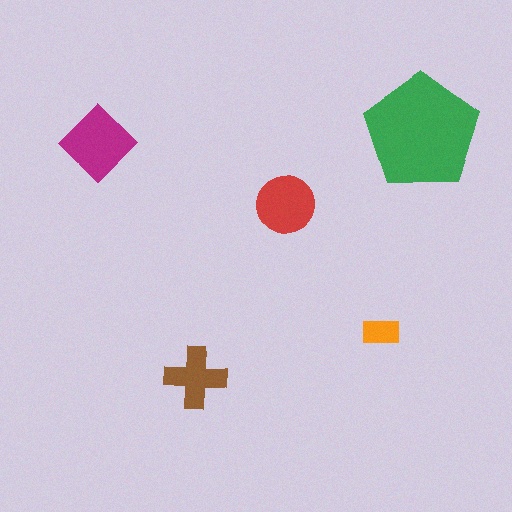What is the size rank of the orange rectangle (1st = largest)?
5th.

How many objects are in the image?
There are 5 objects in the image.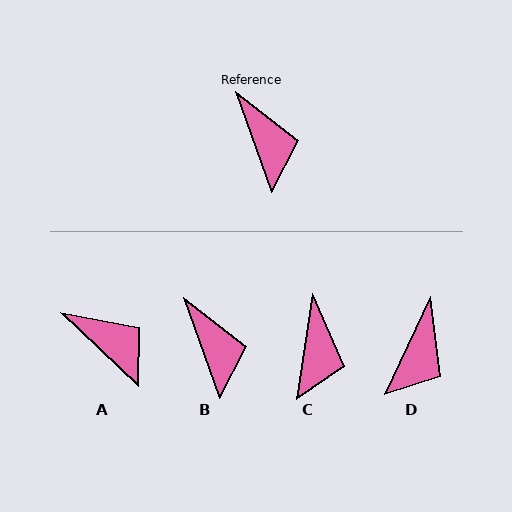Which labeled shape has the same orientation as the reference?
B.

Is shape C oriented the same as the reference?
No, it is off by about 28 degrees.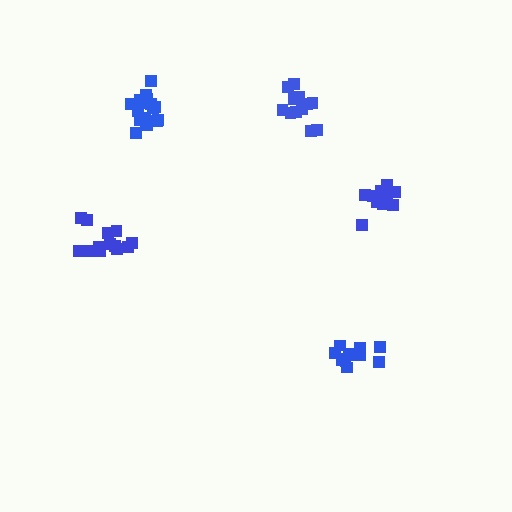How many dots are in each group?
Group 1: 13 dots, Group 2: 12 dots, Group 3: 17 dots, Group 4: 12 dots, Group 5: 13 dots (67 total).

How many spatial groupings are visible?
There are 5 spatial groupings.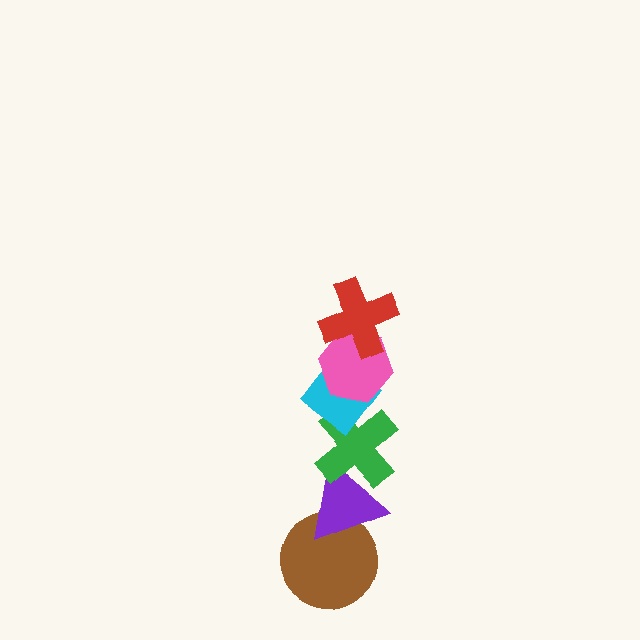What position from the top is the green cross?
The green cross is 4th from the top.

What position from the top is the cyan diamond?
The cyan diamond is 3rd from the top.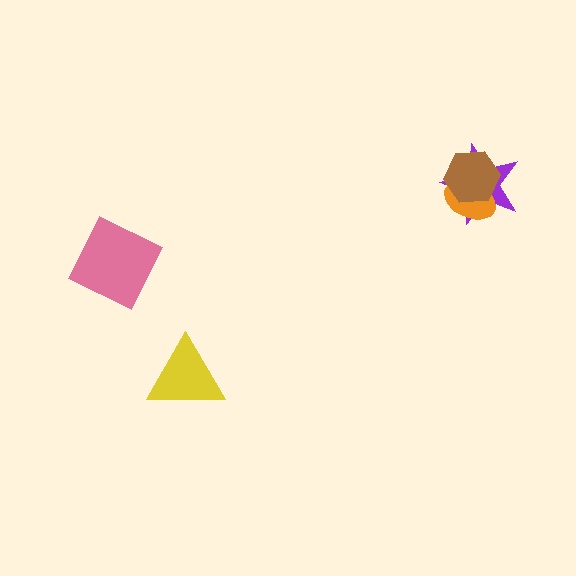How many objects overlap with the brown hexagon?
2 objects overlap with the brown hexagon.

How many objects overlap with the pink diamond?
0 objects overlap with the pink diamond.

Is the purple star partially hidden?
Yes, it is partially covered by another shape.